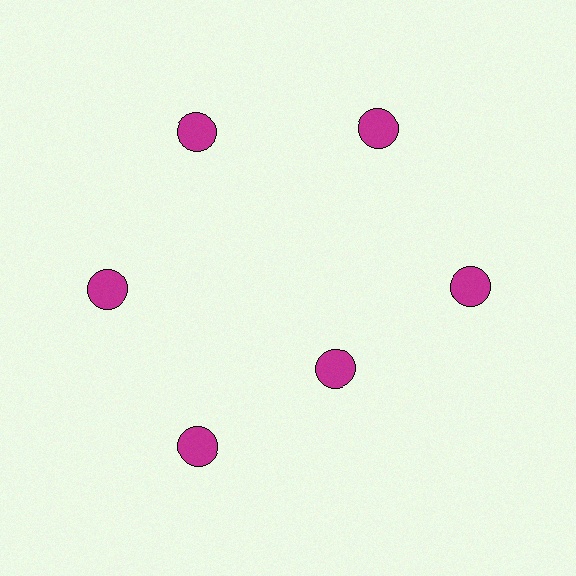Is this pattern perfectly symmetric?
No. The 6 magenta circles are arranged in a ring, but one element near the 5 o'clock position is pulled inward toward the center, breaking the 6-fold rotational symmetry.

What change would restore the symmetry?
The symmetry would be restored by moving it outward, back onto the ring so that all 6 circles sit at equal angles and equal distance from the center.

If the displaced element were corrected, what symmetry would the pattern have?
It would have 6-fold rotational symmetry — the pattern would map onto itself every 60 degrees.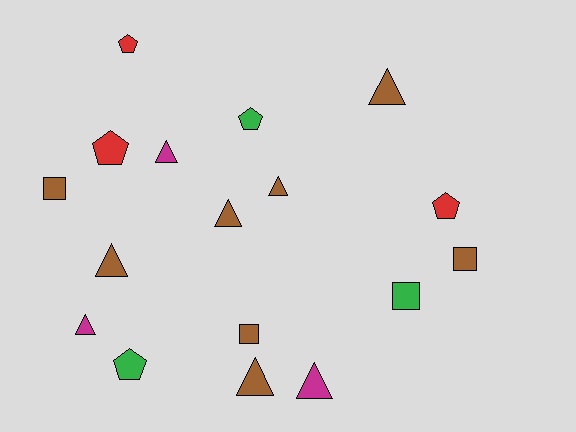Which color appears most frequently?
Brown, with 8 objects.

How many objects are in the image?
There are 17 objects.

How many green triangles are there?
There are no green triangles.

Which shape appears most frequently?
Triangle, with 8 objects.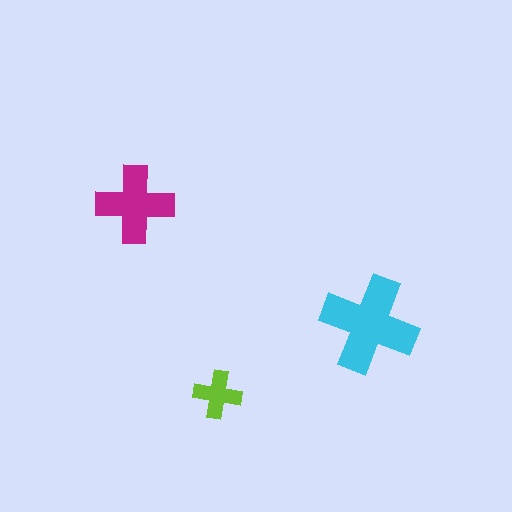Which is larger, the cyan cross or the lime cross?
The cyan one.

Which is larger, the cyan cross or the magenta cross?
The cyan one.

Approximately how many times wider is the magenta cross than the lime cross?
About 1.5 times wider.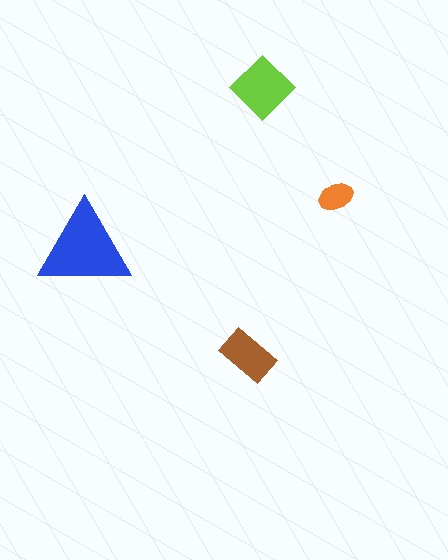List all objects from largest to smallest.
The blue triangle, the lime diamond, the brown rectangle, the orange ellipse.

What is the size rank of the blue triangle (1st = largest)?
1st.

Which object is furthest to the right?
The orange ellipse is rightmost.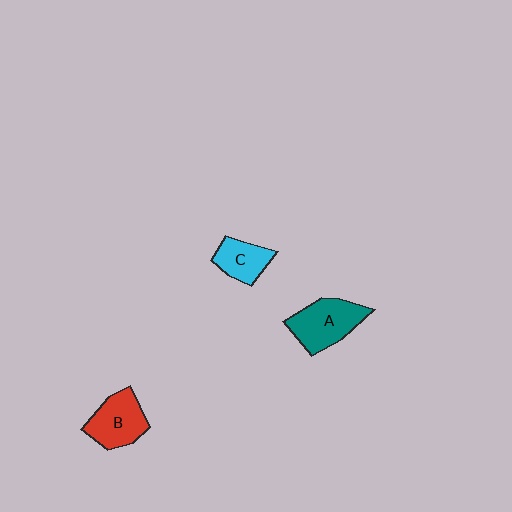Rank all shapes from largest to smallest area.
From largest to smallest: A (teal), B (red), C (cyan).